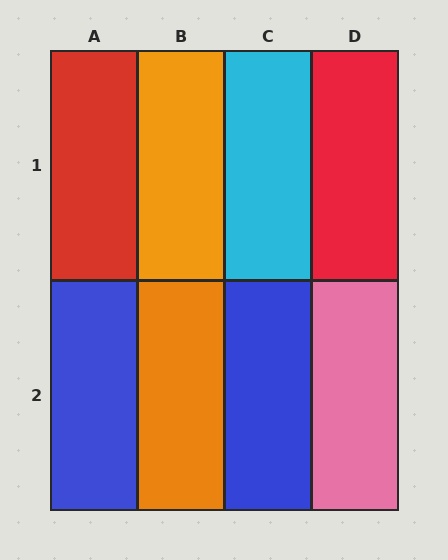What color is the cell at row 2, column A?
Blue.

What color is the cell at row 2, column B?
Orange.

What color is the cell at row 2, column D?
Pink.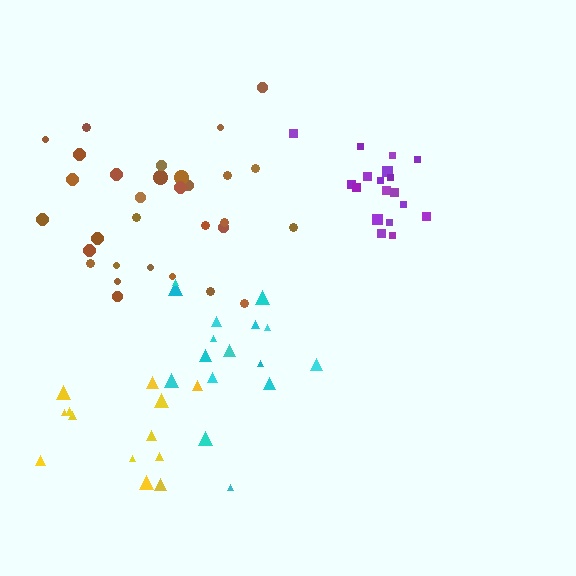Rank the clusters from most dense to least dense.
purple, brown, yellow, cyan.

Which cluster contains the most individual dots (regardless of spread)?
Brown (31).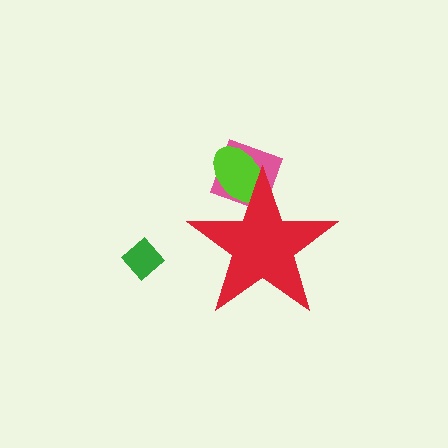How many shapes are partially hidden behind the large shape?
2 shapes are partially hidden.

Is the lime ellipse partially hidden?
Yes, the lime ellipse is partially hidden behind the red star.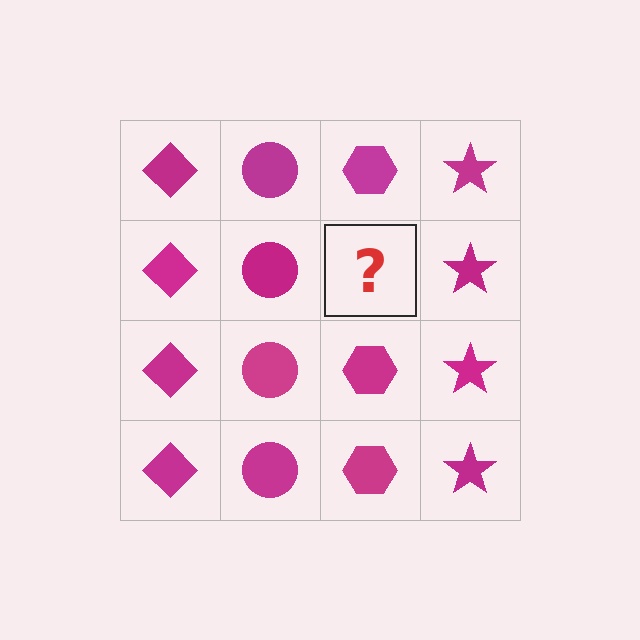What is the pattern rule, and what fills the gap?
The rule is that each column has a consistent shape. The gap should be filled with a magenta hexagon.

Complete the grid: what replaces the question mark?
The question mark should be replaced with a magenta hexagon.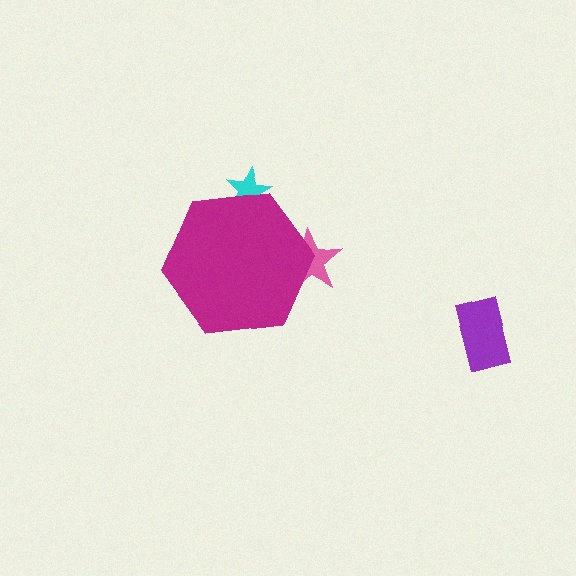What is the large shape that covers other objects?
A magenta hexagon.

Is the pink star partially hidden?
Yes, the pink star is partially hidden behind the magenta hexagon.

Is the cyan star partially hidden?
Yes, the cyan star is partially hidden behind the magenta hexagon.